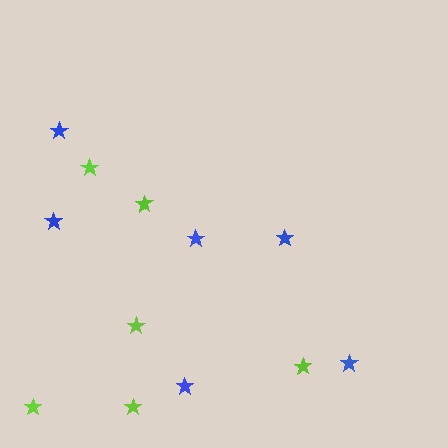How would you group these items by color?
There are 2 groups: one group of blue stars (6) and one group of lime stars (6).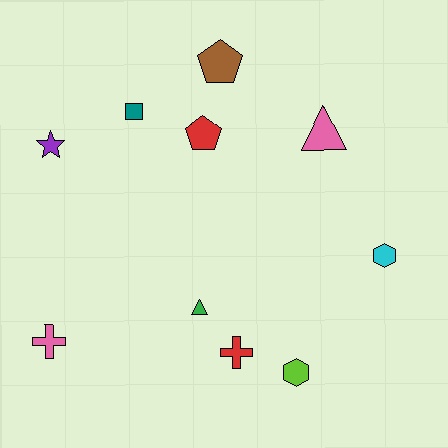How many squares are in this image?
There is 1 square.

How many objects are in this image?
There are 10 objects.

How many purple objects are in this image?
There is 1 purple object.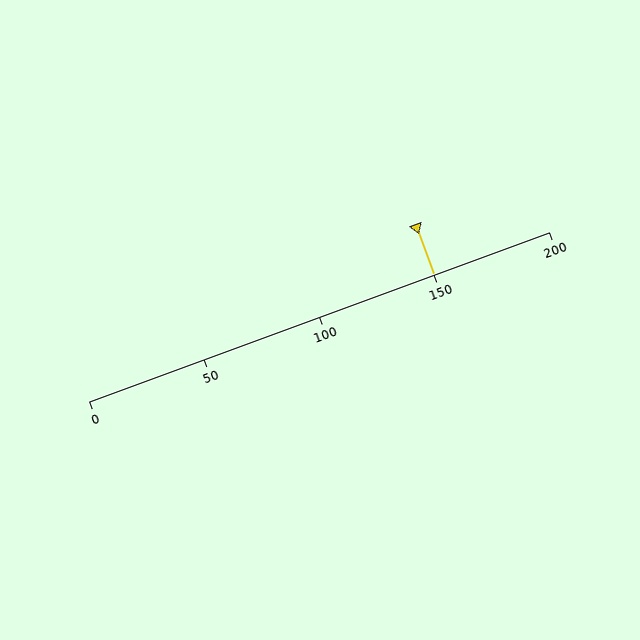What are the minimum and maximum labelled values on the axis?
The axis runs from 0 to 200.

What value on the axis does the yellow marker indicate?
The marker indicates approximately 150.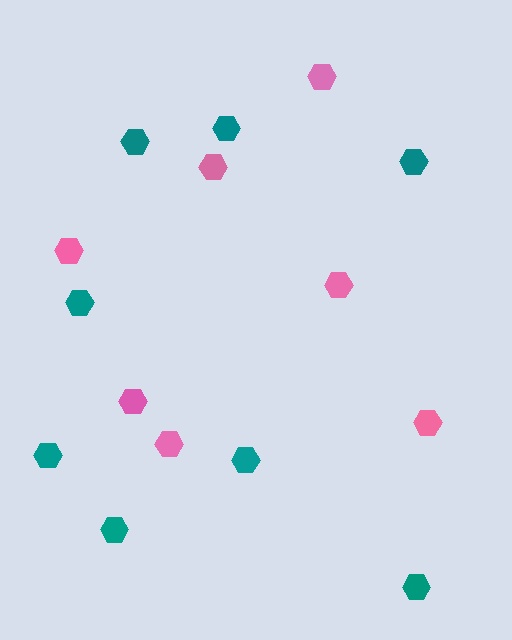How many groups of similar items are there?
There are 2 groups: one group of pink hexagons (7) and one group of teal hexagons (8).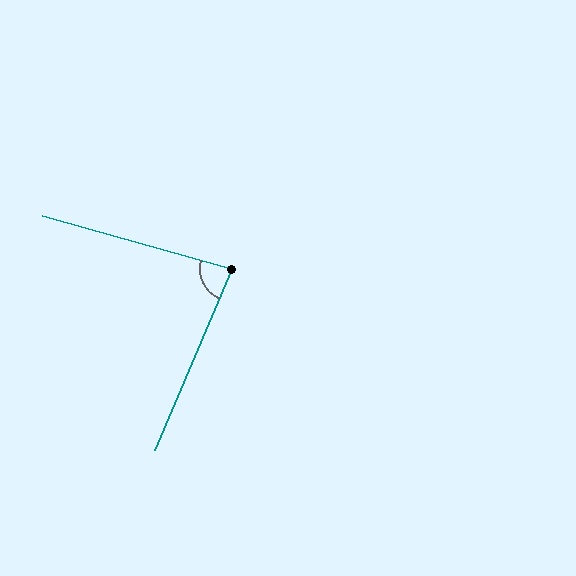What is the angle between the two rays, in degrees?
Approximately 82 degrees.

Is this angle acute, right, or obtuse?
It is acute.